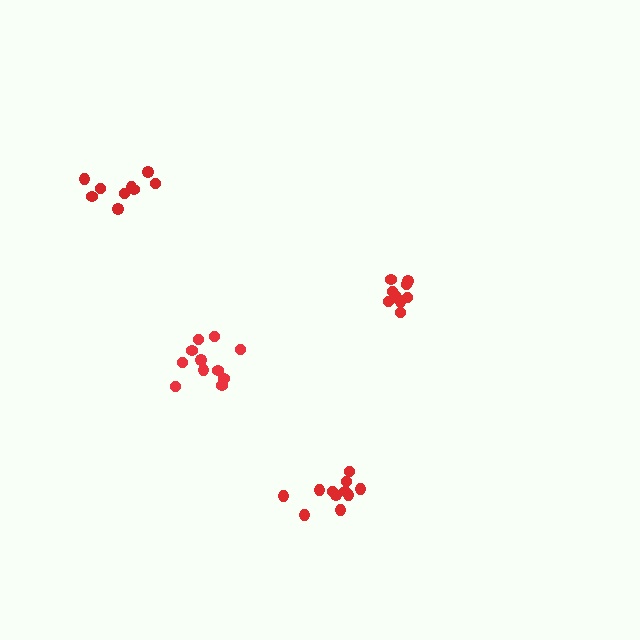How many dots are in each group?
Group 1: 11 dots, Group 2: 9 dots, Group 3: 9 dots, Group 4: 11 dots (40 total).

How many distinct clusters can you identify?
There are 4 distinct clusters.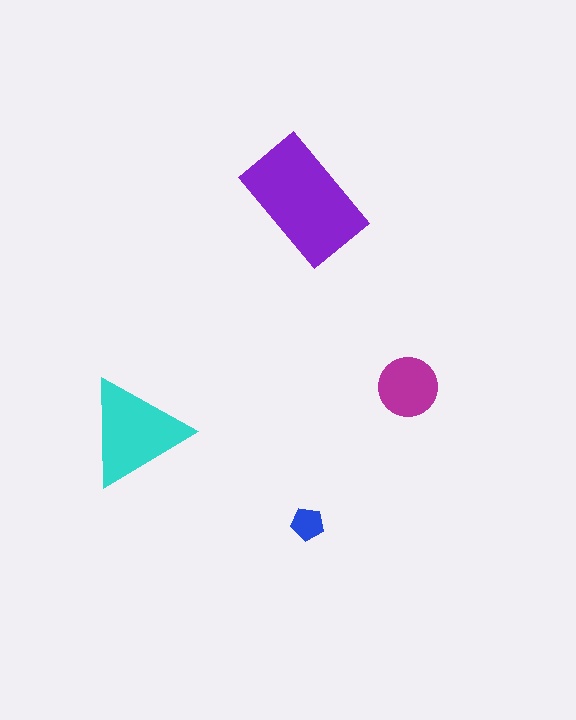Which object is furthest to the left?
The cyan triangle is leftmost.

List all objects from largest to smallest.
The purple rectangle, the cyan triangle, the magenta circle, the blue pentagon.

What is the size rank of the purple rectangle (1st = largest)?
1st.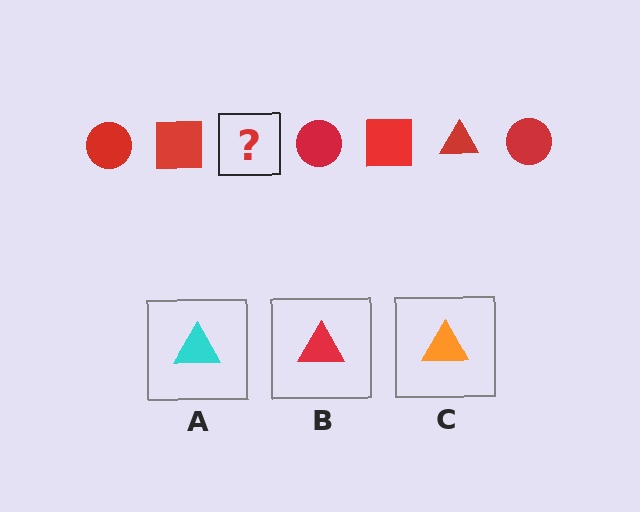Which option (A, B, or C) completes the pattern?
B.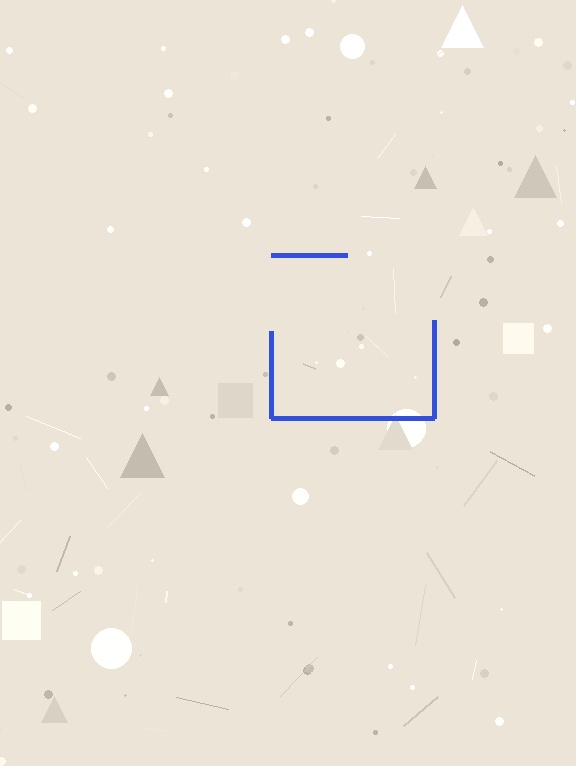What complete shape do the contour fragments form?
The contour fragments form a square.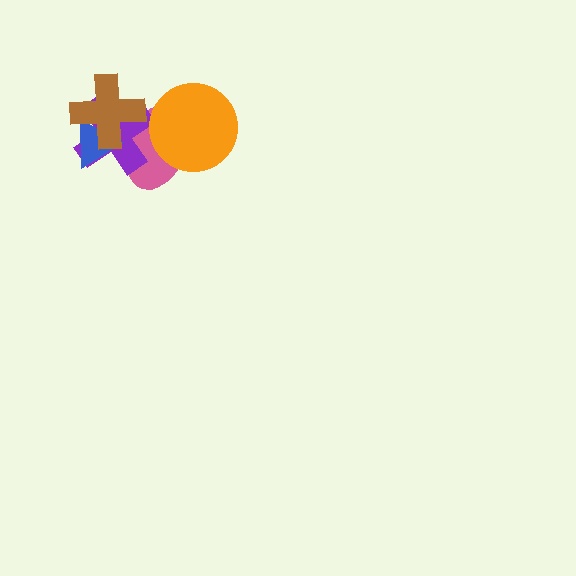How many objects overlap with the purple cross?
3 objects overlap with the purple cross.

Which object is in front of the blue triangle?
The brown cross is in front of the blue triangle.